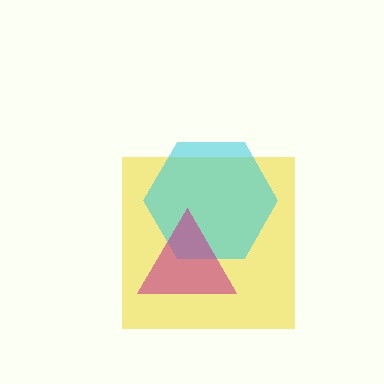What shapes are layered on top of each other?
The layered shapes are: a yellow square, a cyan hexagon, a magenta triangle.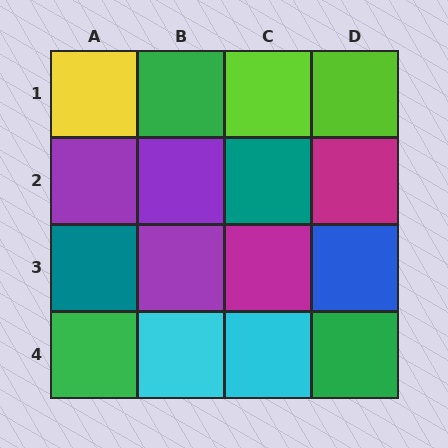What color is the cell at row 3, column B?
Purple.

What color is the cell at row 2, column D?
Magenta.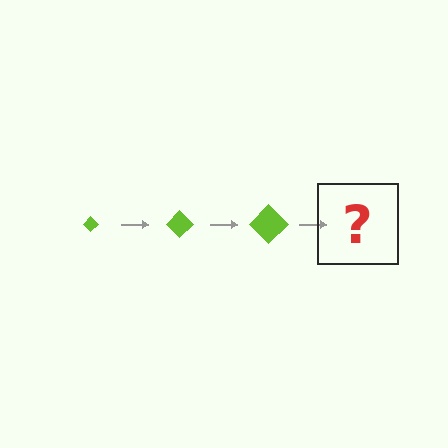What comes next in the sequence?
The next element should be a lime diamond, larger than the previous one.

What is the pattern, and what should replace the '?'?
The pattern is that the diamond gets progressively larger each step. The '?' should be a lime diamond, larger than the previous one.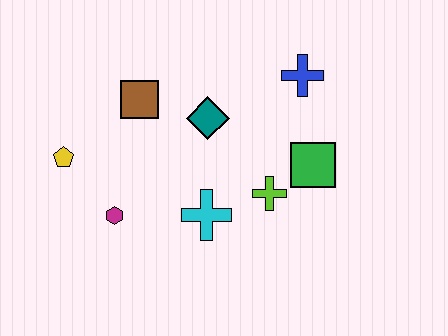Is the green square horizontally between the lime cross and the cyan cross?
No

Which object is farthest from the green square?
The yellow pentagon is farthest from the green square.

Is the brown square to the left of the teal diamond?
Yes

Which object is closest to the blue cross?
The green square is closest to the blue cross.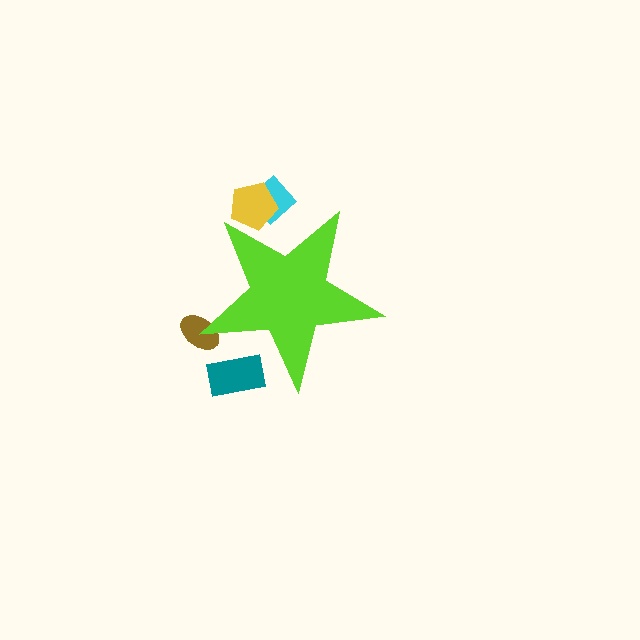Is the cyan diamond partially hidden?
Yes, the cyan diamond is partially hidden behind the lime star.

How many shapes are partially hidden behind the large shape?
4 shapes are partially hidden.